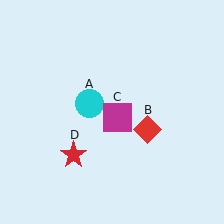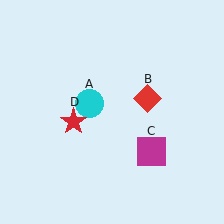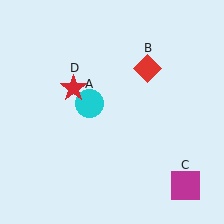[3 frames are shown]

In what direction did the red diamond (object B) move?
The red diamond (object B) moved up.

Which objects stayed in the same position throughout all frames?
Cyan circle (object A) remained stationary.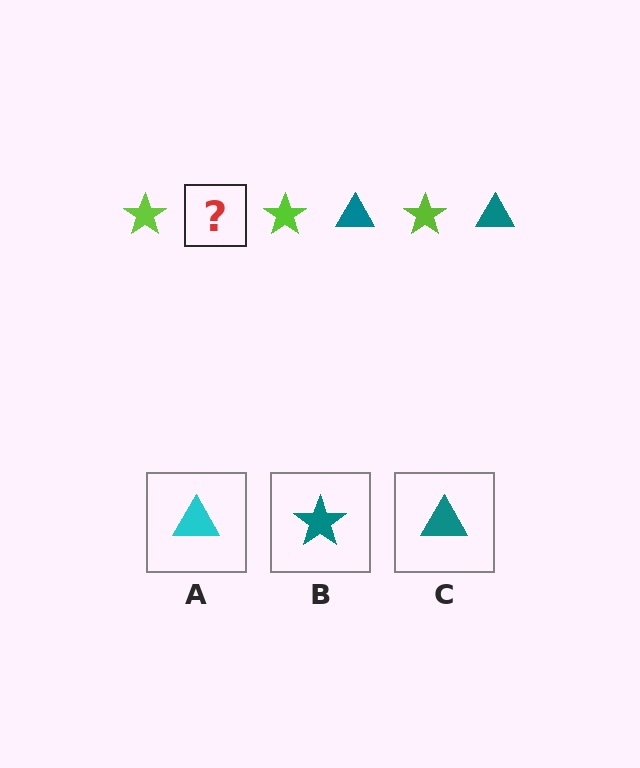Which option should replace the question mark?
Option C.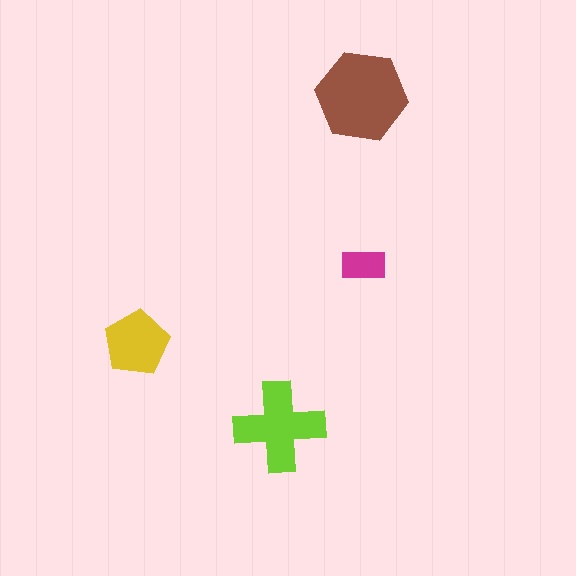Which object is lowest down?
The lime cross is bottommost.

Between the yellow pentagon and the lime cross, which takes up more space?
The lime cross.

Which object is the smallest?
The magenta rectangle.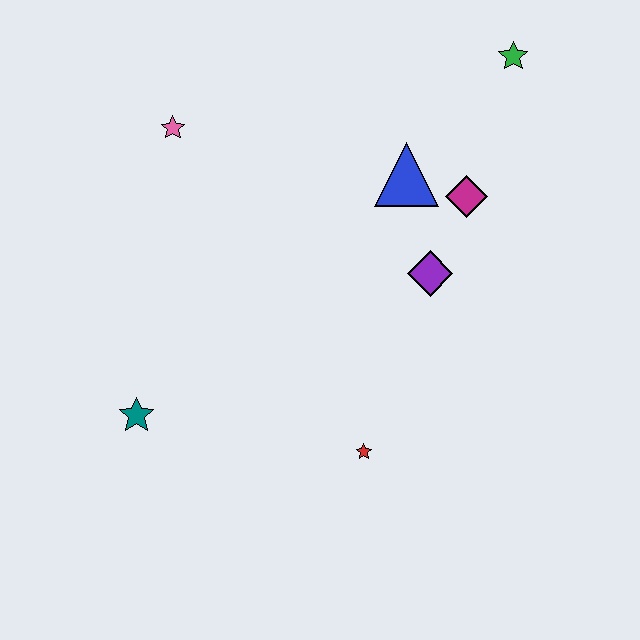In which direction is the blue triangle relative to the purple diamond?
The blue triangle is above the purple diamond.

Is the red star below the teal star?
Yes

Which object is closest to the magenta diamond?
The blue triangle is closest to the magenta diamond.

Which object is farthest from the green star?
The teal star is farthest from the green star.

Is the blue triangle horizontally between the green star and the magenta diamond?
No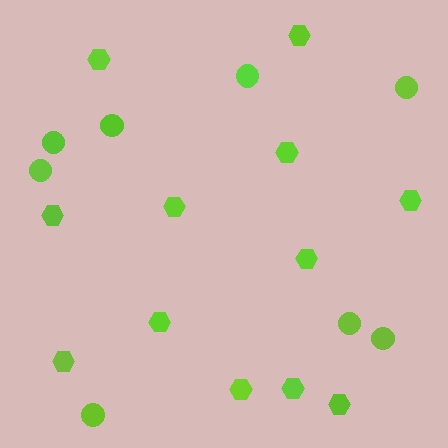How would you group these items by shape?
There are 2 groups: one group of hexagons (12) and one group of circles (8).